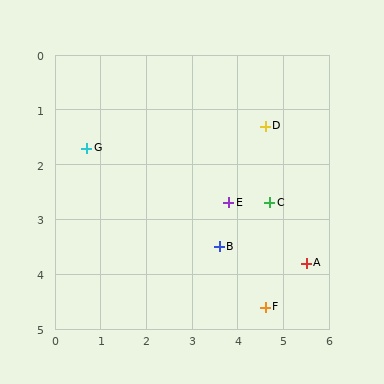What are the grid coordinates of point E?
Point E is at approximately (3.8, 2.7).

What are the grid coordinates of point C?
Point C is at approximately (4.7, 2.7).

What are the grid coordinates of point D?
Point D is at approximately (4.6, 1.3).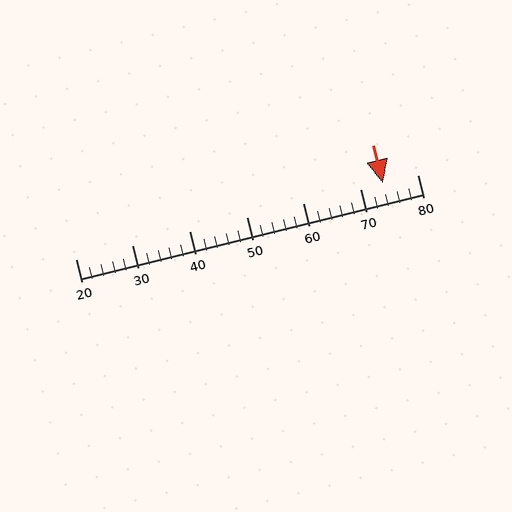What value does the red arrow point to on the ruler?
The red arrow points to approximately 74.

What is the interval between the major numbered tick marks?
The major tick marks are spaced 10 units apart.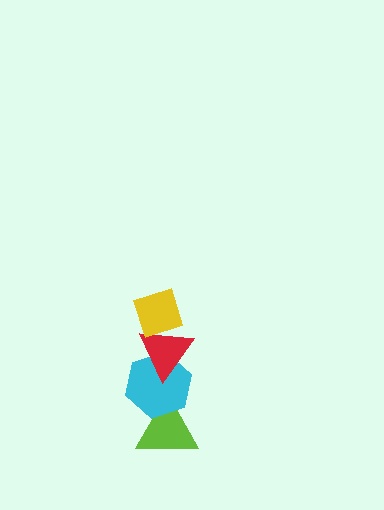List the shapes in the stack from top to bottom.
From top to bottom: the yellow diamond, the red triangle, the cyan hexagon, the lime triangle.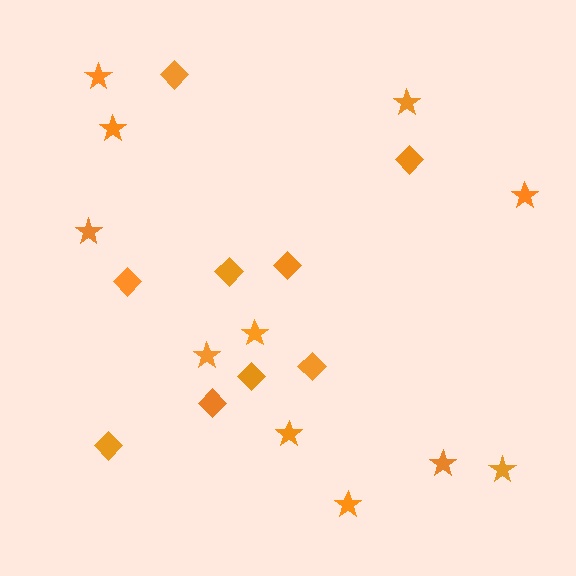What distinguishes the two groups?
There are 2 groups: one group of stars (11) and one group of diamonds (9).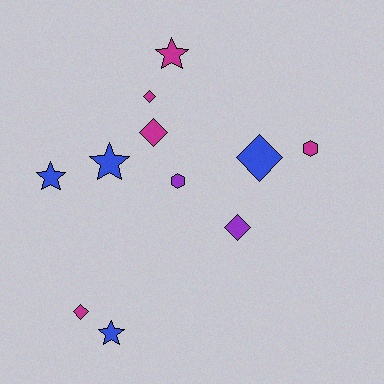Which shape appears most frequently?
Diamond, with 5 objects.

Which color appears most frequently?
Magenta, with 5 objects.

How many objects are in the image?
There are 11 objects.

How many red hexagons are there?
There are no red hexagons.